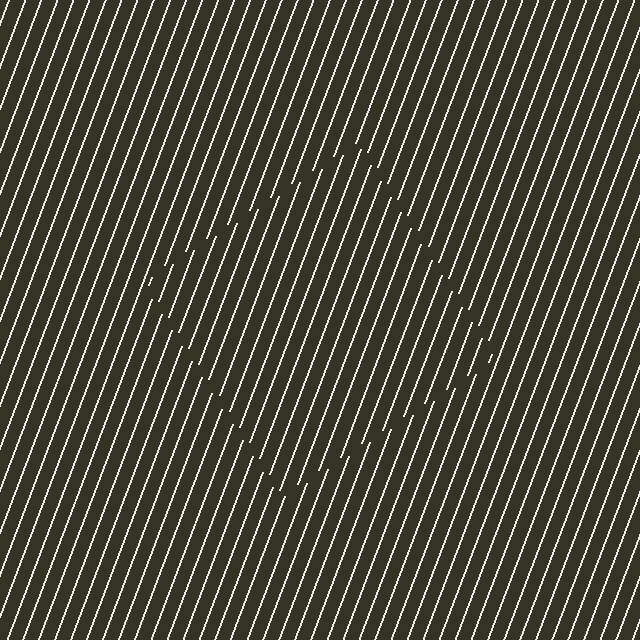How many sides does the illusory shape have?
4 sides — the line-ends trace a square.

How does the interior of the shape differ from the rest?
The interior of the shape contains the same grating, shifted by half a period — the contour is defined by the phase discontinuity where line-ends from the inner and outer gratings abut.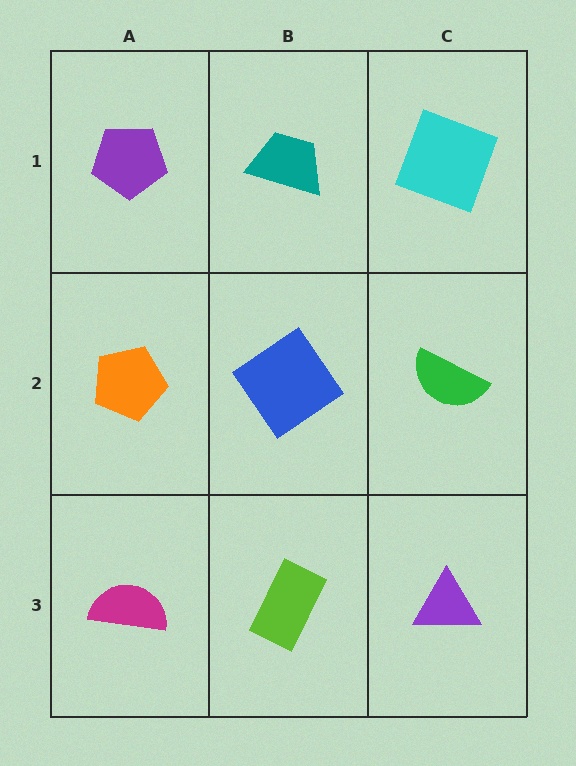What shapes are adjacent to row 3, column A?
An orange pentagon (row 2, column A), a lime rectangle (row 3, column B).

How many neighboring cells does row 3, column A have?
2.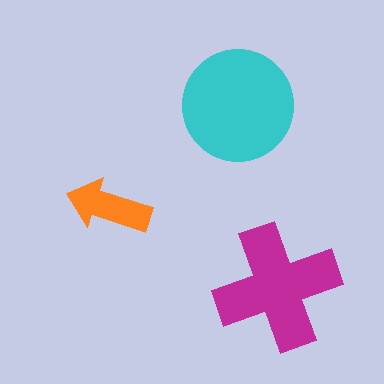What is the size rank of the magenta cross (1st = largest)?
2nd.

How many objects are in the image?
There are 3 objects in the image.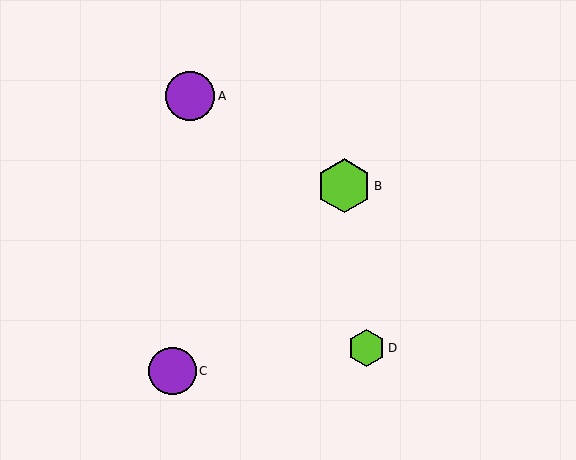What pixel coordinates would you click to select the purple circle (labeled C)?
Click at (172, 371) to select the purple circle C.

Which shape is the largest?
The lime hexagon (labeled B) is the largest.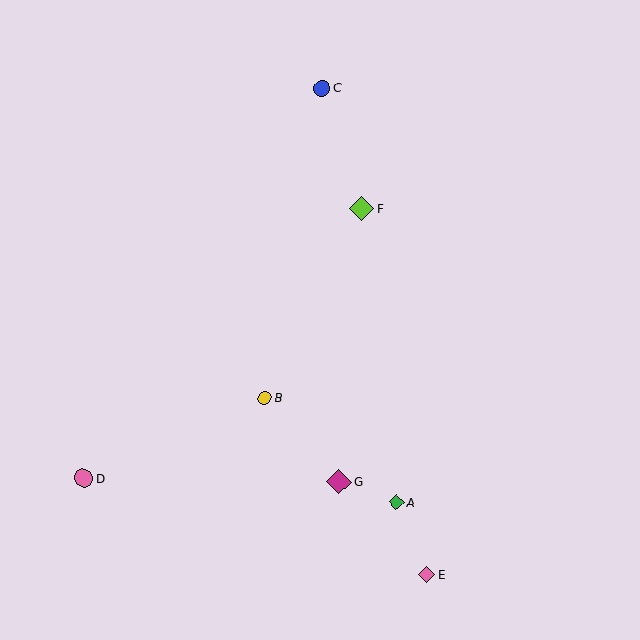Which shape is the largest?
The magenta diamond (labeled G) is the largest.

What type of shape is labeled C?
Shape C is a blue circle.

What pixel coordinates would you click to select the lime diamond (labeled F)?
Click at (362, 208) to select the lime diamond F.